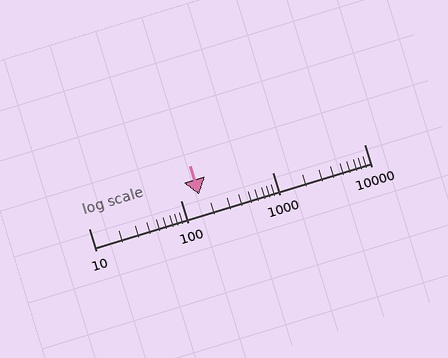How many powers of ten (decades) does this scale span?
The scale spans 3 decades, from 10 to 10000.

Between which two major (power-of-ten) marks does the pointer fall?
The pointer is between 100 and 1000.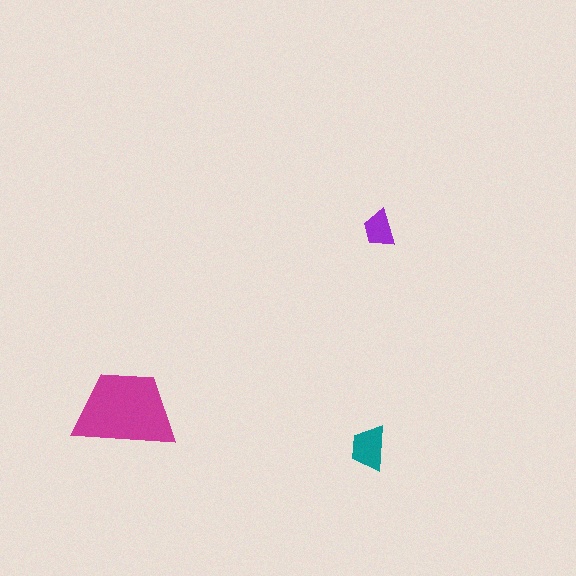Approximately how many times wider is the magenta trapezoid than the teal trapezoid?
About 2.5 times wider.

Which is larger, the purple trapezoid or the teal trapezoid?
The teal one.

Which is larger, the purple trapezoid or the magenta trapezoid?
The magenta one.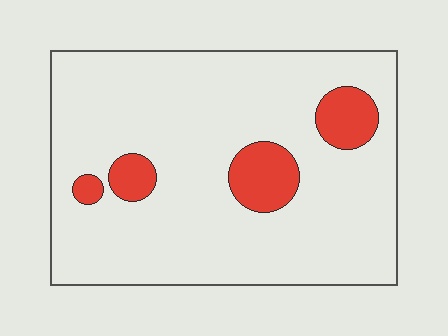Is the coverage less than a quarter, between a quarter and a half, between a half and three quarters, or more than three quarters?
Less than a quarter.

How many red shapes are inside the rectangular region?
4.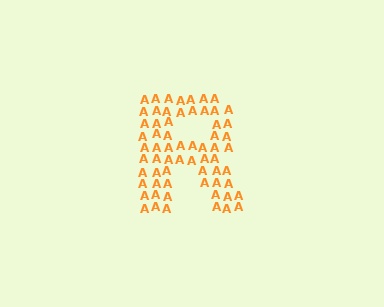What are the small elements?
The small elements are letter A's.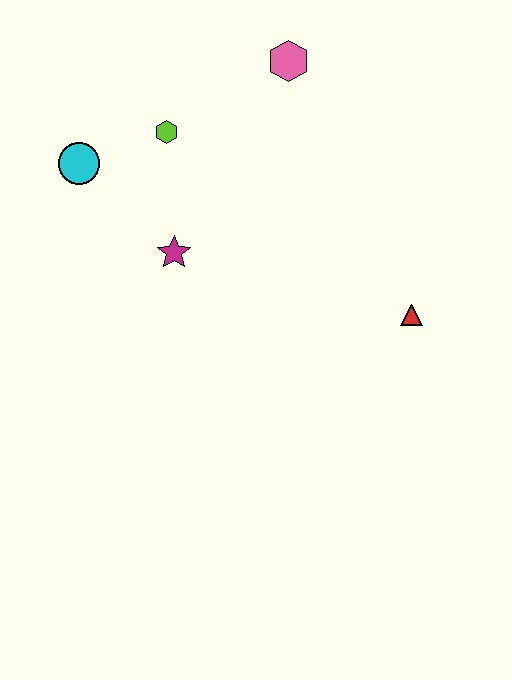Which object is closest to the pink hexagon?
The lime hexagon is closest to the pink hexagon.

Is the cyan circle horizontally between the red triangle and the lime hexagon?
No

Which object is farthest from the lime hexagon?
The red triangle is farthest from the lime hexagon.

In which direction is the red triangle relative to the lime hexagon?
The red triangle is to the right of the lime hexagon.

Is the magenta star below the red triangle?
No